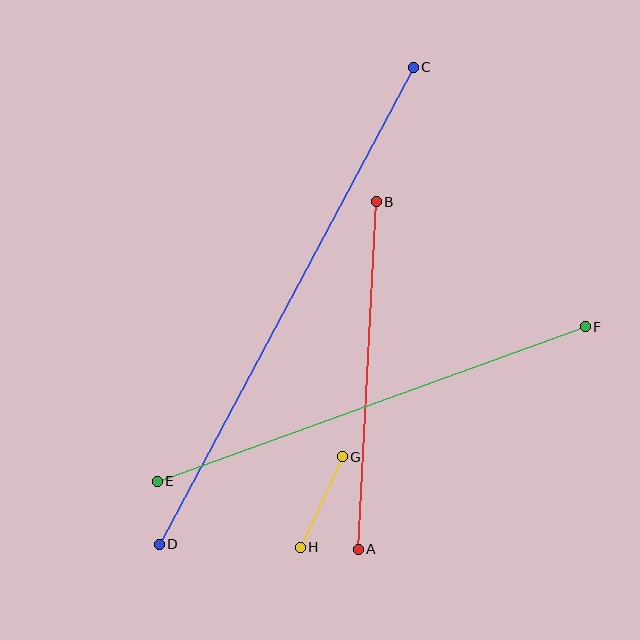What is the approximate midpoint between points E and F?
The midpoint is at approximately (371, 404) pixels.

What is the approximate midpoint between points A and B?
The midpoint is at approximately (367, 375) pixels.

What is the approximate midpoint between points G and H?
The midpoint is at approximately (321, 502) pixels.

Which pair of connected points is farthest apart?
Points C and D are farthest apart.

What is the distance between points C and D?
The distance is approximately 540 pixels.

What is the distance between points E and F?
The distance is approximately 455 pixels.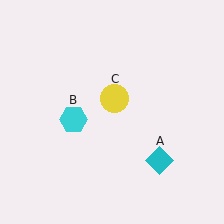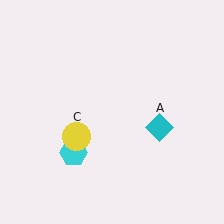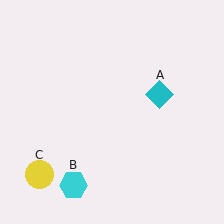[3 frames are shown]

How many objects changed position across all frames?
3 objects changed position: cyan diamond (object A), cyan hexagon (object B), yellow circle (object C).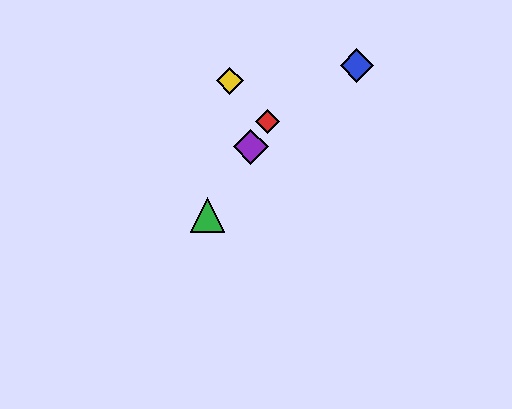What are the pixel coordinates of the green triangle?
The green triangle is at (207, 215).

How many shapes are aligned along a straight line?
3 shapes (the red diamond, the green triangle, the purple diamond) are aligned along a straight line.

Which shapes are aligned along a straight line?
The red diamond, the green triangle, the purple diamond are aligned along a straight line.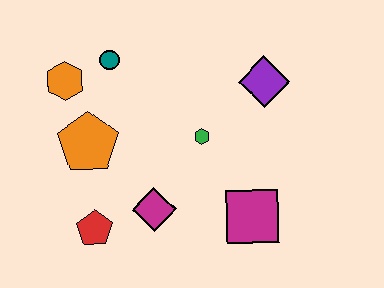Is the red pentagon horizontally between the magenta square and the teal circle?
No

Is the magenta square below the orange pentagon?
Yes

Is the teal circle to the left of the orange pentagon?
No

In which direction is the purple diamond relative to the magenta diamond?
The purple diamond is above the magenta diamond.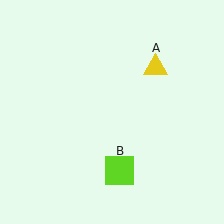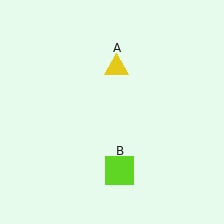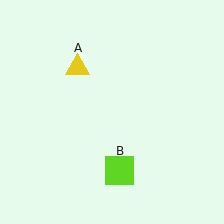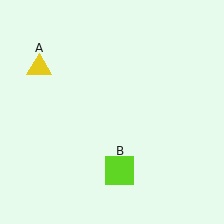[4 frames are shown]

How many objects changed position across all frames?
1 object changed position: yellow triangle (object A).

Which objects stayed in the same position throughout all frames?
Lime square (object B) remained stationary.